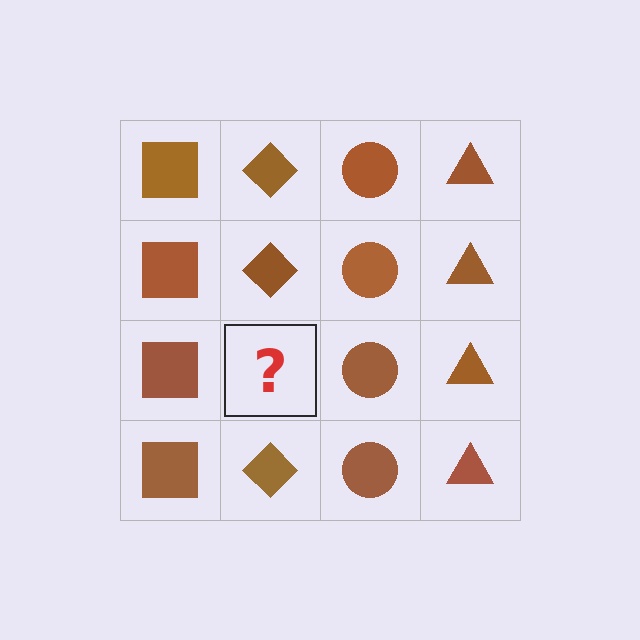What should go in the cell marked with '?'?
The missing cell should contain a brown diamond.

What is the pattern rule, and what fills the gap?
The rule is that each column has a consistent shape. The gap should be filled with a brown diamond.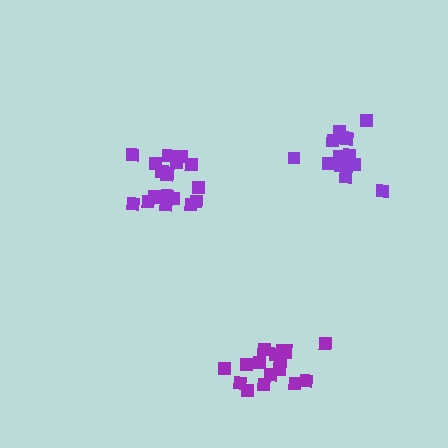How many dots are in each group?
Group 1: 19 dots, Group 2: 17 dots, Group 3: 18 dots (54 total).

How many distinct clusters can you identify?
There are 3 distinct clusters.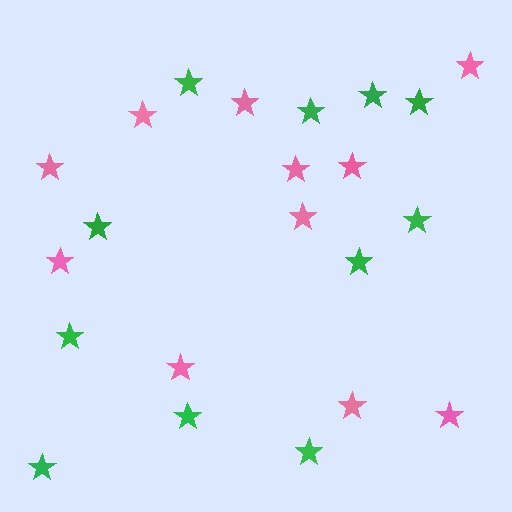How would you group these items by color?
There are 2 groups: one group of green stars (11) and one group of pink stars (11).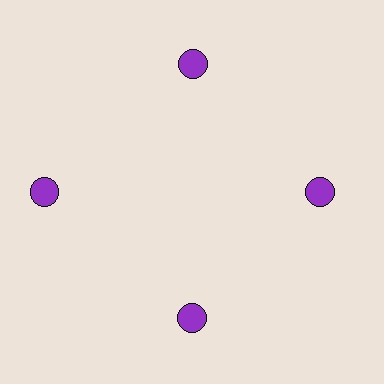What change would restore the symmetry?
The symmetry would be restored by moving it inward, back onto the ring so that all 4 circles sit at equal angles and equal distance from the center.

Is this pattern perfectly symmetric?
No. The 4 purple circles are arranged in a ring, but one element near the 9 o'clock position is pushed outward from the center, breaking the 4-fold rotational symmetry.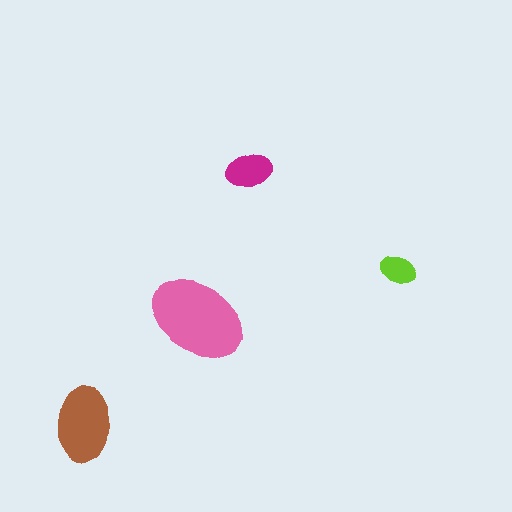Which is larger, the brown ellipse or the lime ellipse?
The brown one.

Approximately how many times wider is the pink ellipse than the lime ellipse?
About 2.5 times wider.